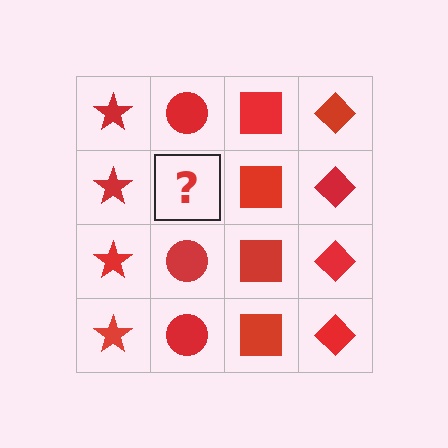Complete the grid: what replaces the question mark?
The question mark should be replaced with a red circle.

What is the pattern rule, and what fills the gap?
The rule is that each column has a consistent shape. The gap should be filled with a red circle.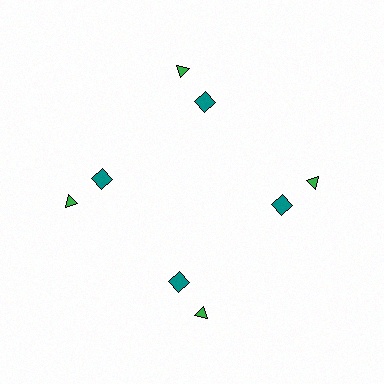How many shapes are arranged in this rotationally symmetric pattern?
There are 8 shapes, arranged in 4 groups of 2.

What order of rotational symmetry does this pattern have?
This pattern has 4-fold rotational symmetry.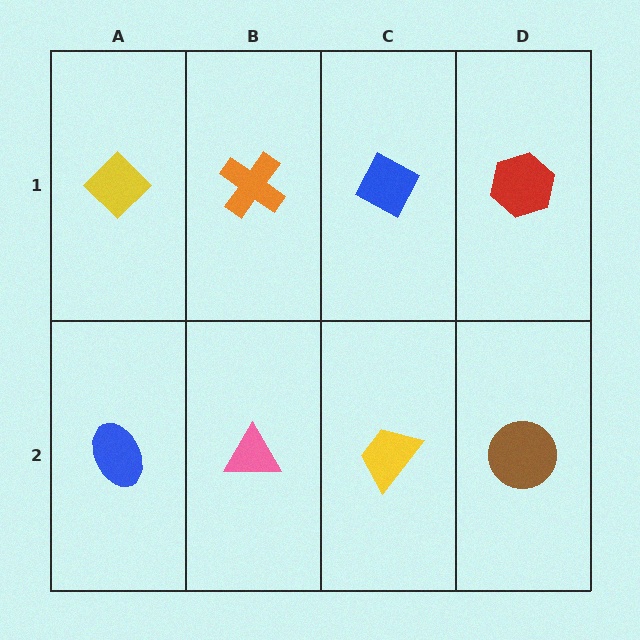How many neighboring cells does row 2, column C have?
3.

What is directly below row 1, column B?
A pink triangle.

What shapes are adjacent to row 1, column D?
A brown circle (row 2, column D), a blue diamond (row 1, column C).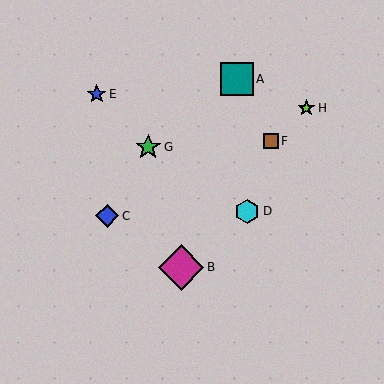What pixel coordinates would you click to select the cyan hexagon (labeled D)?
Click at (247, 211) to select the cyan hexagon D.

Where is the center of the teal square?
The center of the teal square is at (237, 79).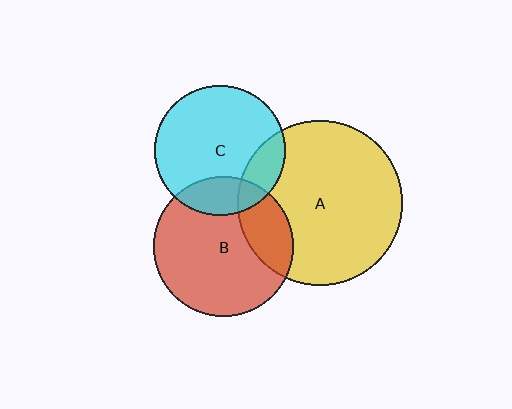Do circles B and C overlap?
Yes.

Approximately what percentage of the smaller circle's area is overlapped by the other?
Approximately 20%.